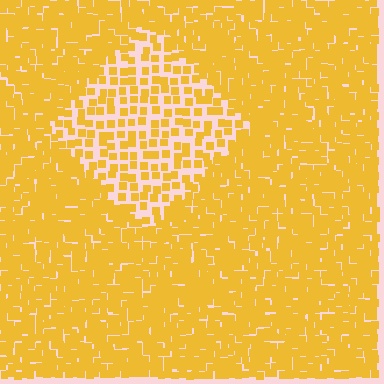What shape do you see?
I see a diamond.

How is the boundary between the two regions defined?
The boundary is defined by a change in element density (approximately 2.3x ratio). All elements are the same color, size, and shape.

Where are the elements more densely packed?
The elements are more densely packed outside the diamond boundary.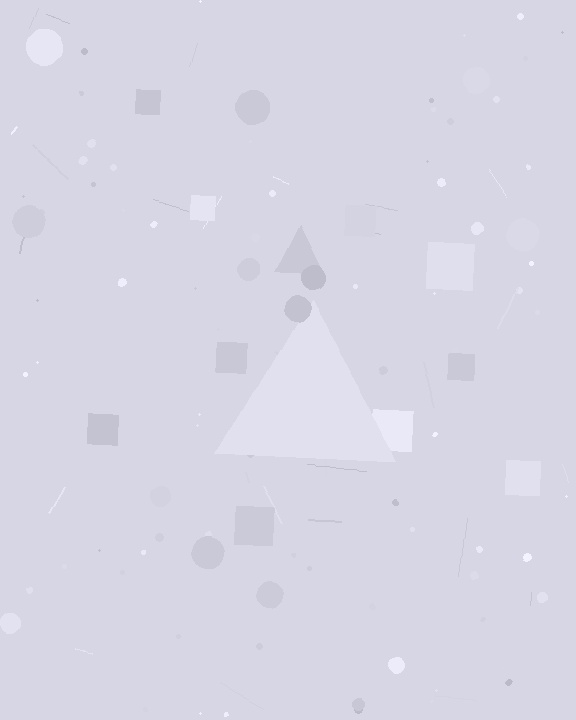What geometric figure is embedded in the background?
A triangle is embedded in the background.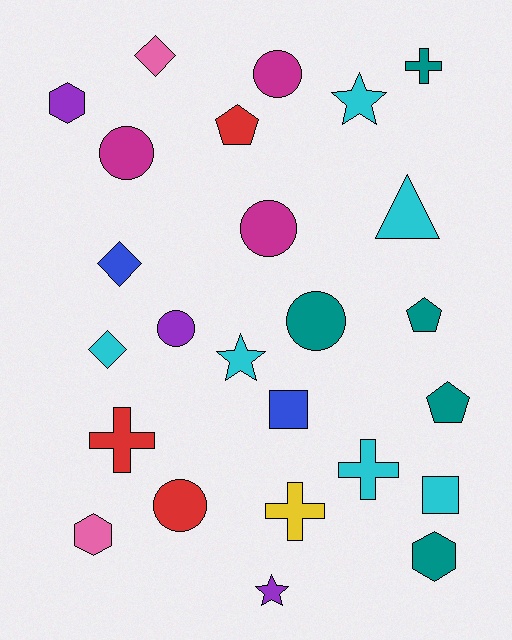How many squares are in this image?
There are 2 squares.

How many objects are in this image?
There are 25 objects.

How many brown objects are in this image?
There are no brown objects.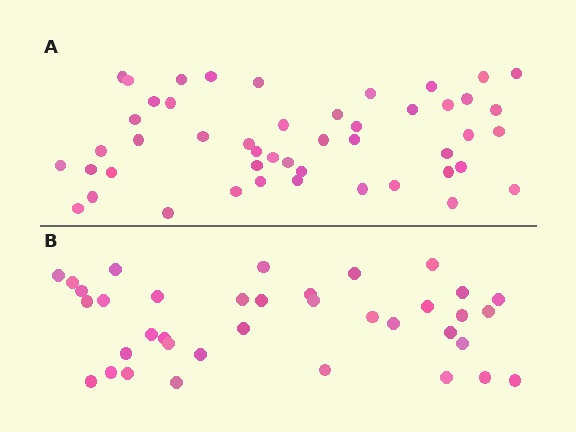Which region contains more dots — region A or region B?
Region A (the top region) has more dots.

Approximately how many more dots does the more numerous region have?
Region A has roughly 12 or so more dots than region B.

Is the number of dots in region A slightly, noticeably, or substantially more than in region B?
Region A has noticeably more, but not dramatically so. The ratio is roughly 1.3 to 1.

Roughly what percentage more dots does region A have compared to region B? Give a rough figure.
About 30% more.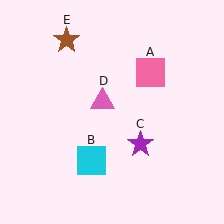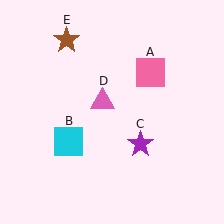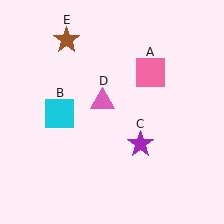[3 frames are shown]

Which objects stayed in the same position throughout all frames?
Pink square (object A) and purple star (object C) and pink triangle (object D) and brown star (object E) remained stationary.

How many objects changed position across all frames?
1 object changed position: cyan square (object B).